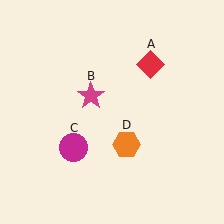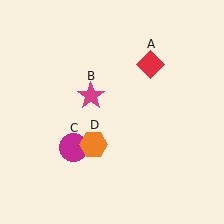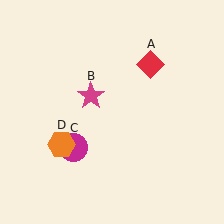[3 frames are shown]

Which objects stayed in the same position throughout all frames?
Red diamond (object A) and magenta star (object B) and magenta circle (object C) remained stationary.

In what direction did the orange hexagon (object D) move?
The orange hexagon (object D) moved left.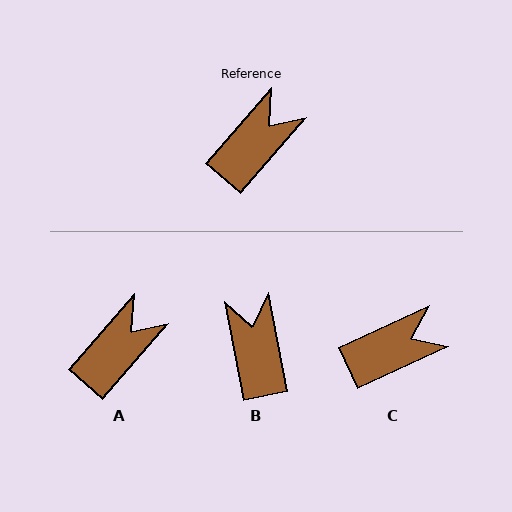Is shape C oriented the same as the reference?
No, it is off by about 24 degrees.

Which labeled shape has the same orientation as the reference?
A.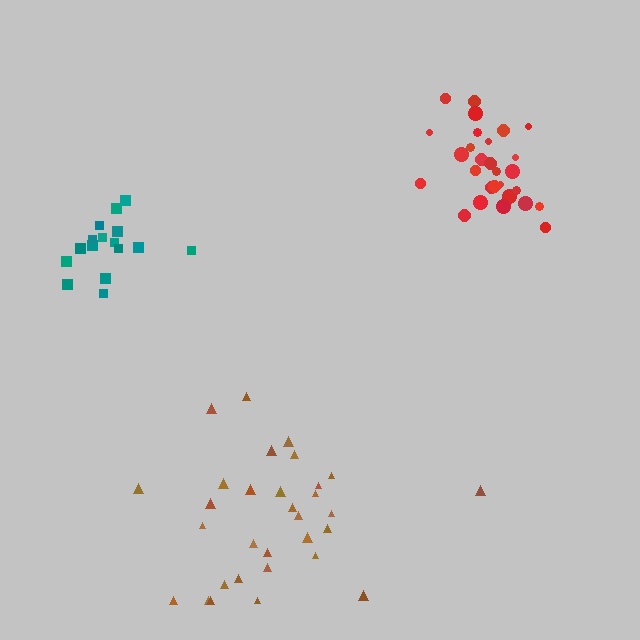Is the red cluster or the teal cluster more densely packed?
Teal.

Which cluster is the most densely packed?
Teal.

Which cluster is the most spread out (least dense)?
Brown.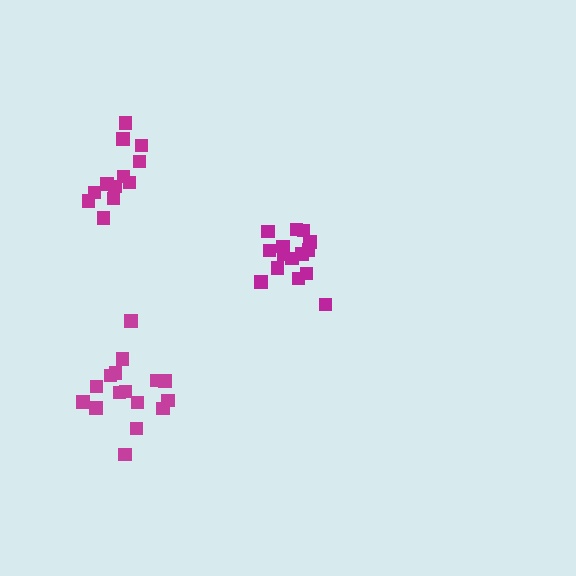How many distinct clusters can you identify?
There are 3 distinct clusters.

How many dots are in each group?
Group 1: 15 dots, Group 2: 12 dots, Group 3: 16 dots (43 total).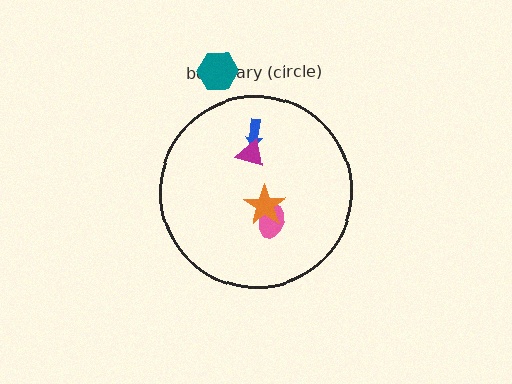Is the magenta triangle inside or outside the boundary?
Inside.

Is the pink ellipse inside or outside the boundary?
Inside.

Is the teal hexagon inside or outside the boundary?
Outside.